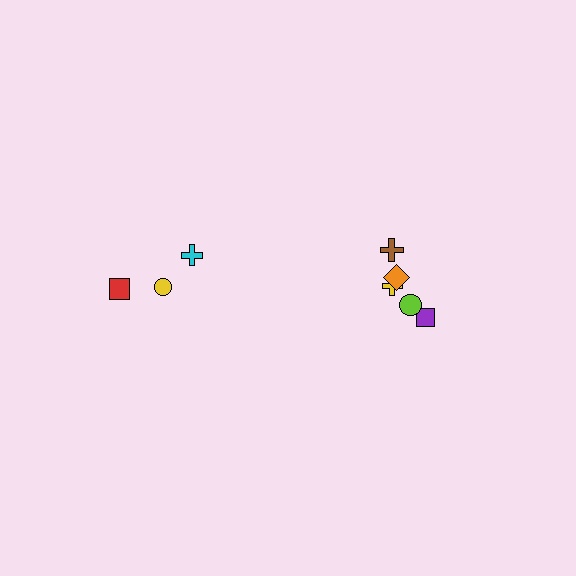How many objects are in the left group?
There are 3 objects.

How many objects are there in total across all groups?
There are 8 objects.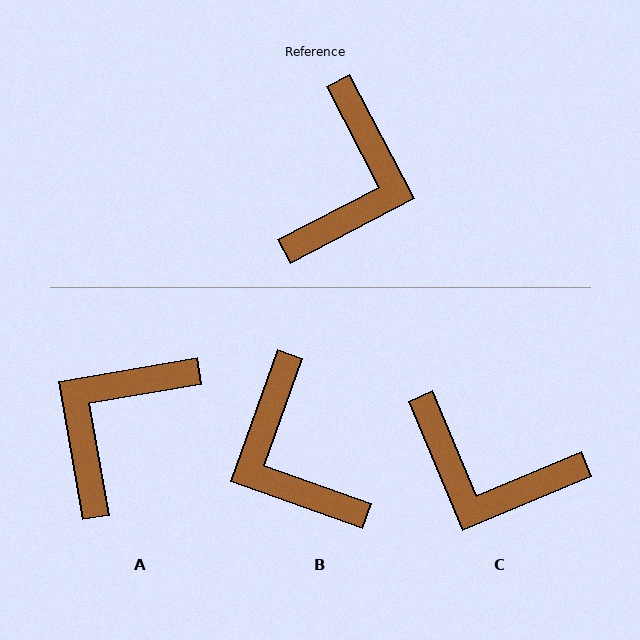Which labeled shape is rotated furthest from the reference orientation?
A, about 162 degrees away.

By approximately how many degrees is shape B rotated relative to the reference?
Approximately 137 degrees clockwise.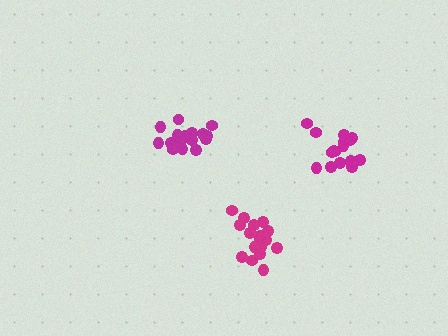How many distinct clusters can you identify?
There are 3 distinct clusters.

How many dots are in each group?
Group 1: 16 dots, Group 2: 18 dots, Group 3: 19 dots (53 total).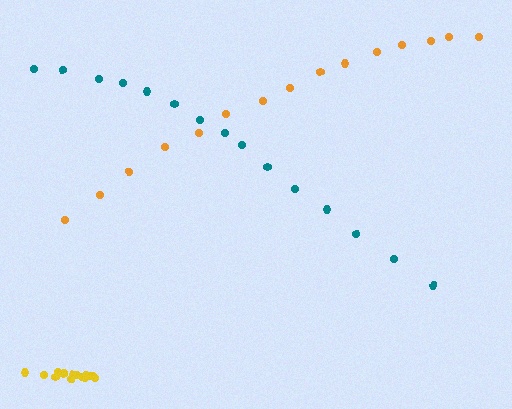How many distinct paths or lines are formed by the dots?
There are 3 distinct paths.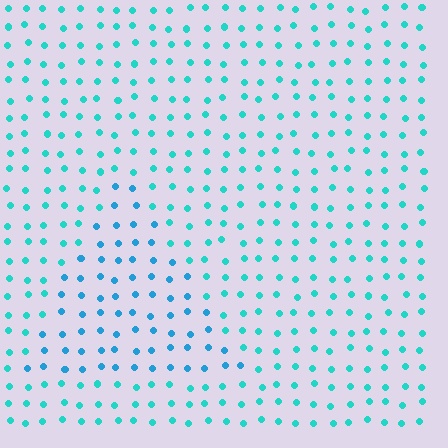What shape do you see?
I see a triangle.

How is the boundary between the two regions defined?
The boundary is defined purely by a slight shift in hue (about 24 degrees). Spacing, size, and orientation are identical on both sides.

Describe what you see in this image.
The image is filled with small cyan elements in a uniform arrangement. A triangle-shaped region is visible where the elements are tinted to a slightly different hue, forming a subtle color boundary.